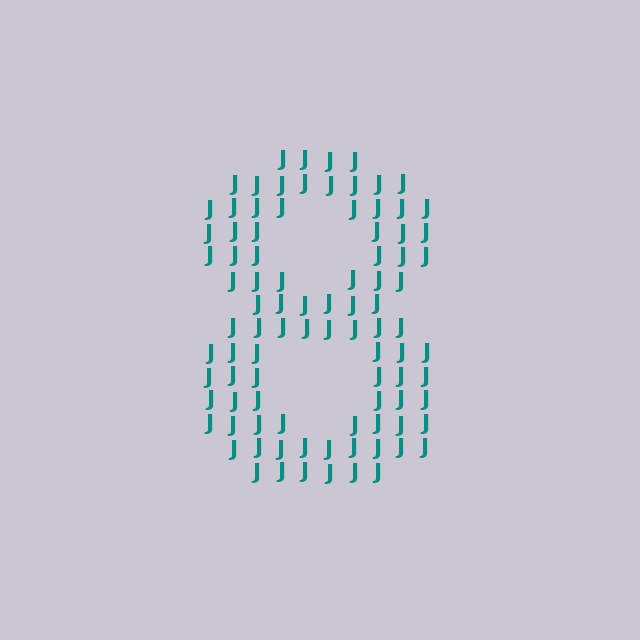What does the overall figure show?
The overall figure shows the digit 8.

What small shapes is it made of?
It is made of small letter J's.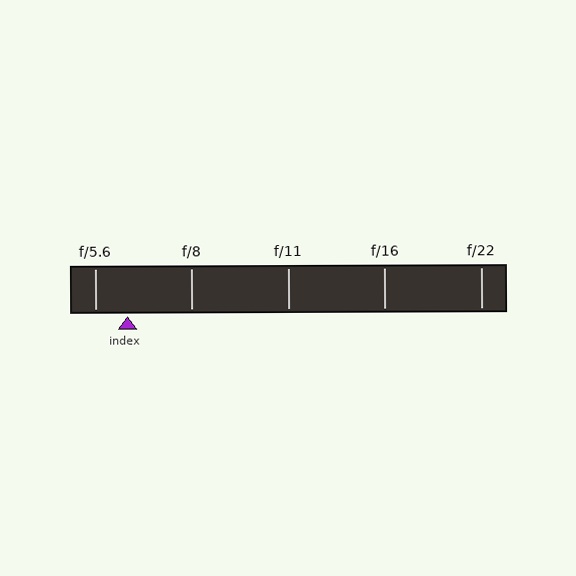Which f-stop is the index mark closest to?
The index mark is closest to f/5.6.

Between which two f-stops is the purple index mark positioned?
The index mark is between f/5.6 and f/8.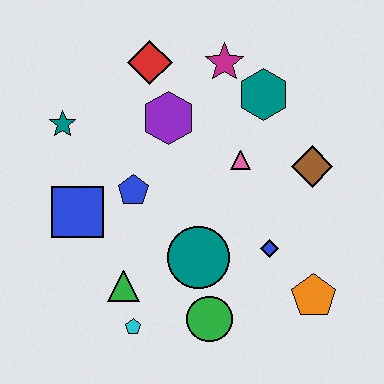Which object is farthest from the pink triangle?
The cyan pentagon is farthest from the pink triangle.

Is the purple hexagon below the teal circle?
No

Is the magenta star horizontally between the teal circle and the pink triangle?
Yes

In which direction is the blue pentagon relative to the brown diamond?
The blue pentagon is to the left of the brown diamond.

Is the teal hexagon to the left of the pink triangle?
No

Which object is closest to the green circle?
The teal circle is closest to the green circle.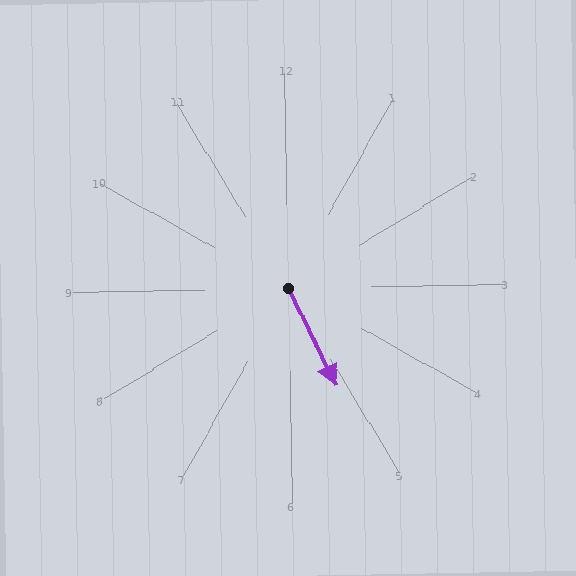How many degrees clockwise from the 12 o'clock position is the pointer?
Approximately 155 degrees.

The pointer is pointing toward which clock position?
Roughly 5 o'clock.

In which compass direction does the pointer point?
Southeast.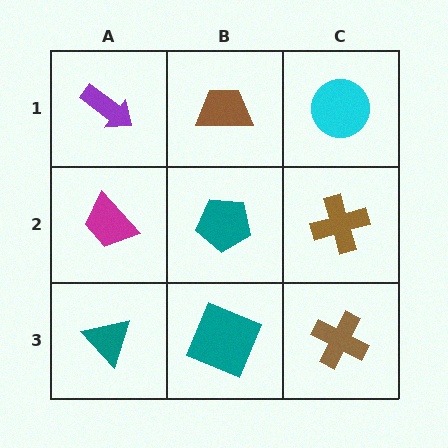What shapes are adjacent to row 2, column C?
A cyan circle (row 1, column C), a brown cross (row 3, column C), a teal pentagon (row 2, column B).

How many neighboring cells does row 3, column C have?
2.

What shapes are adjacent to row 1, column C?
A brown cross (row 2, column C), a brown trapezoid (row 1, column B).